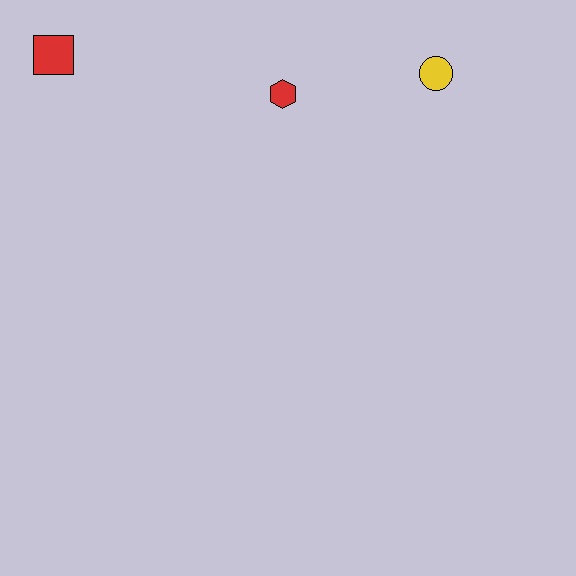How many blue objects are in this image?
There are no blue objects.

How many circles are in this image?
There is 1 circle.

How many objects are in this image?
There are 3 objects.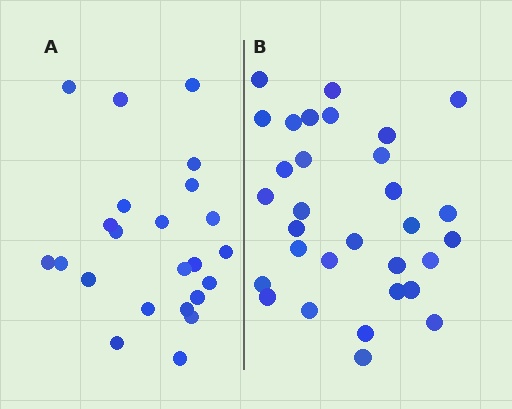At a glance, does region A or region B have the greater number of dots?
Region B (the right region) has more dots.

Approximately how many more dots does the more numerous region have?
Region B has roughly 8 or so more dots than region A.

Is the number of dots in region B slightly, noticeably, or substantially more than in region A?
Region B has noticeably more, but not dramatically so. The ratio is roughly 1.3 to 1.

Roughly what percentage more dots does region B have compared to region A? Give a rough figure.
About 35% more.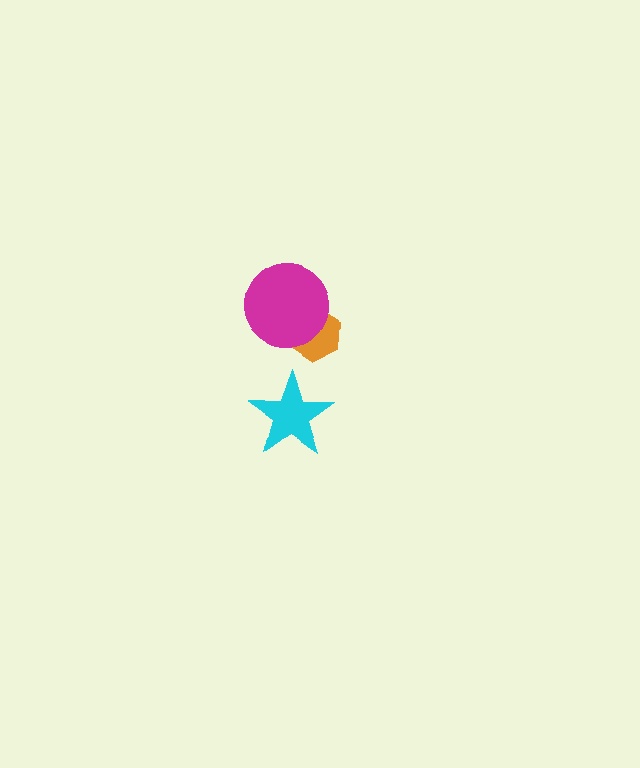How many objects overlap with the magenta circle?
1 object overlaps with the magenta circle.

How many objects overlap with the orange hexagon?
1 object overlaps with the orange hexagon.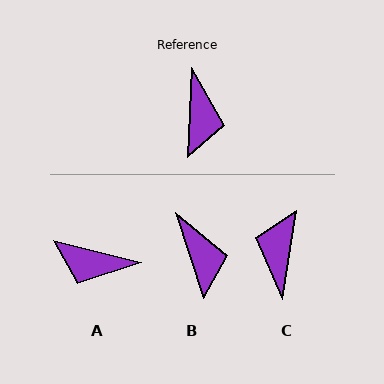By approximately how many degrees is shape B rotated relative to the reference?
Approximately 21 degrees counter-clockwise.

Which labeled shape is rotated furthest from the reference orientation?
C, about 174 degrees away.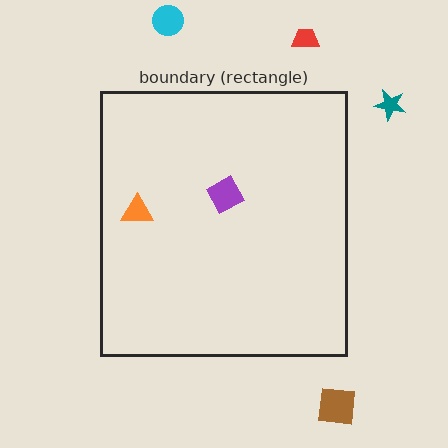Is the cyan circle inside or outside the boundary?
Outside.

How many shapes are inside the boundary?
2 inside, 4 outside.